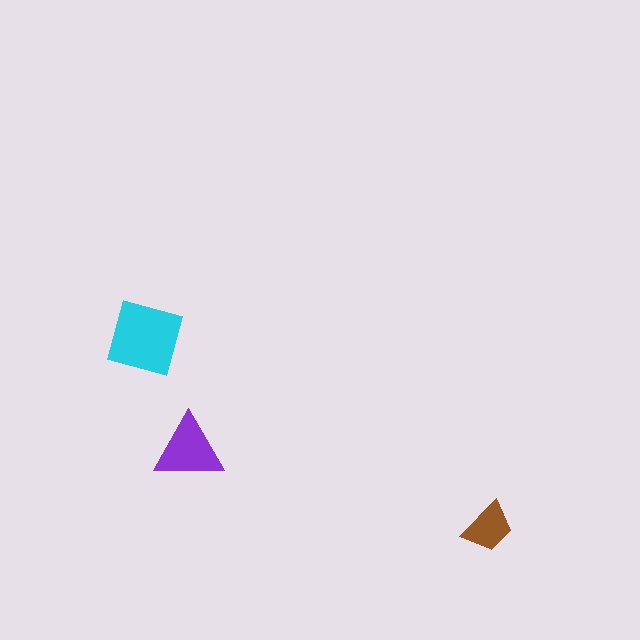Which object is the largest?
The cyan diamond.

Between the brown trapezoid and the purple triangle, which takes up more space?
The purple triangle.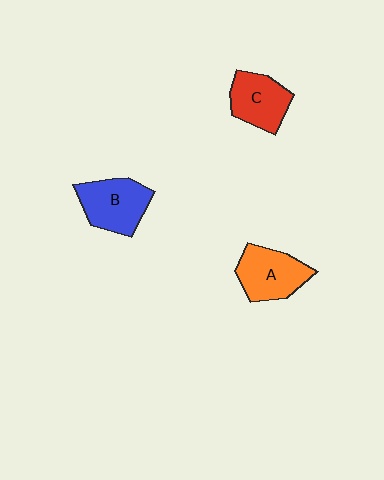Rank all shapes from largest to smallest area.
From largest to smallest: B (blue), A (orange), C (red).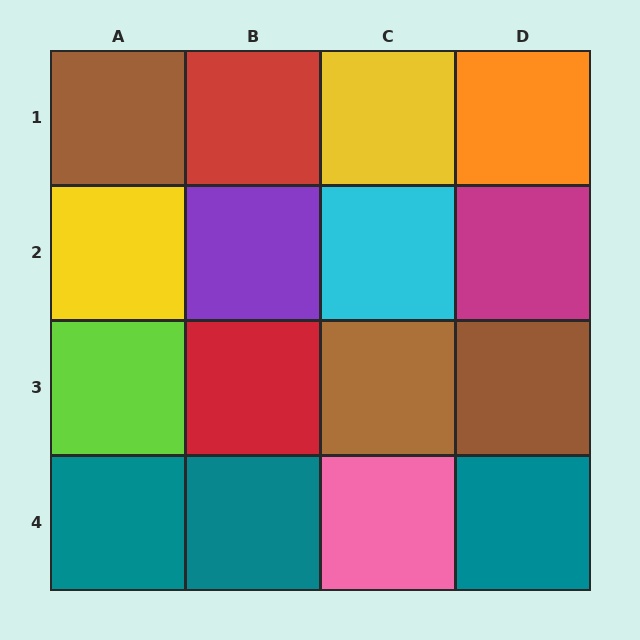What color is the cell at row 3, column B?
Red.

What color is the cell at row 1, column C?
Yellow.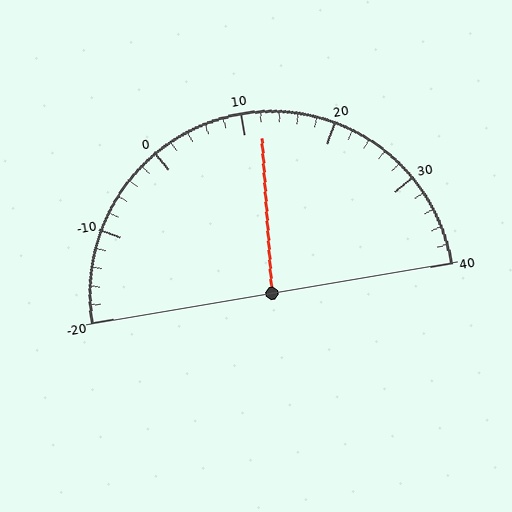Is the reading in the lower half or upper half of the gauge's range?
The reading is in the upper half of the range (-20 to 40).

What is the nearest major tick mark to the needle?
The nearest major tick mark is 10.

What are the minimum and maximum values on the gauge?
The gauge ranges from -20 to 40.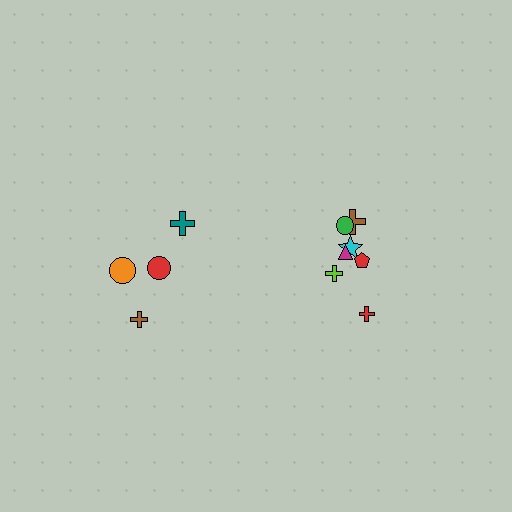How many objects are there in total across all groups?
There are 11 objects.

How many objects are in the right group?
There are 7 objects.